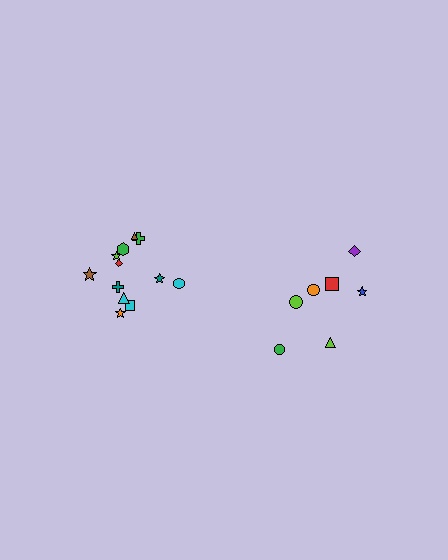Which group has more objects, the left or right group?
The left group.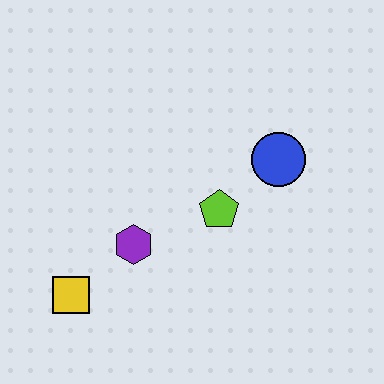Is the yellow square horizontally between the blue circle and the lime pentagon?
No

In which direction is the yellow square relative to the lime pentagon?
The yellow square is to the left of the lime pentagon.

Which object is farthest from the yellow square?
The blue circle is farthest from the yellow square.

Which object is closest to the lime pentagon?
The blue circle is closest to the lime pentagon.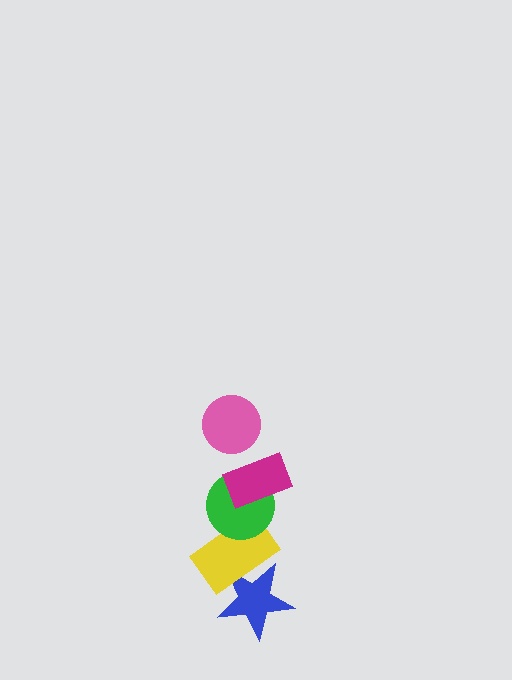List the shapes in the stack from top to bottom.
From top to bottom: the pink circle, the magenta rectangle, the green circle, the yellow rectangle, the blue star.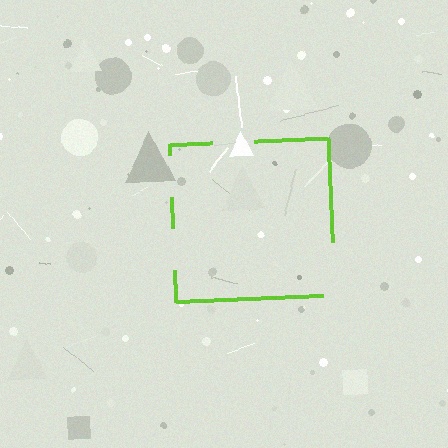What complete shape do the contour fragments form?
The contour fragments form a square.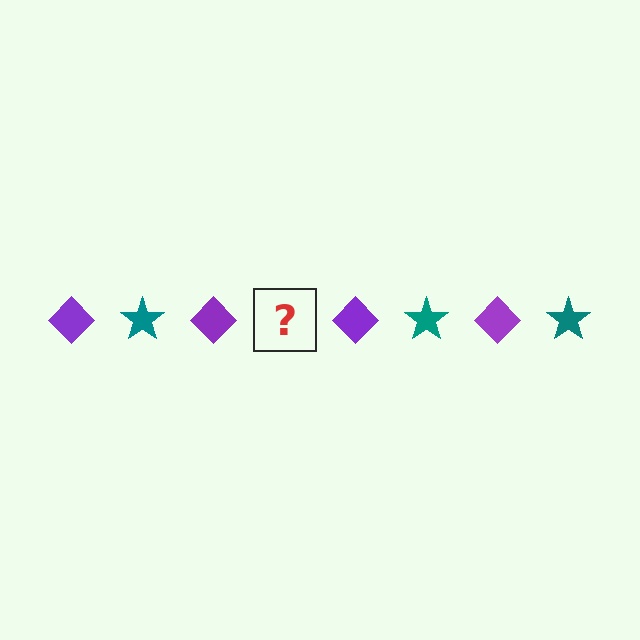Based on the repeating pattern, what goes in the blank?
The blank should be a teal star.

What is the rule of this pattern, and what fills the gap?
The rule is that the pattern alternates between purple diamond and teal star. The gap should be filled with a teal star.